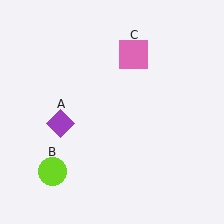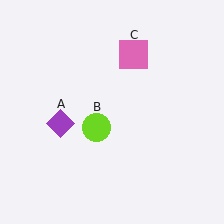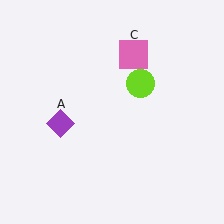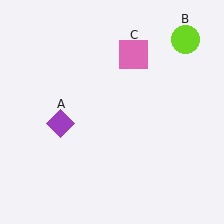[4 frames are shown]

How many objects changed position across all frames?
1 object changed position: lime circle (object B).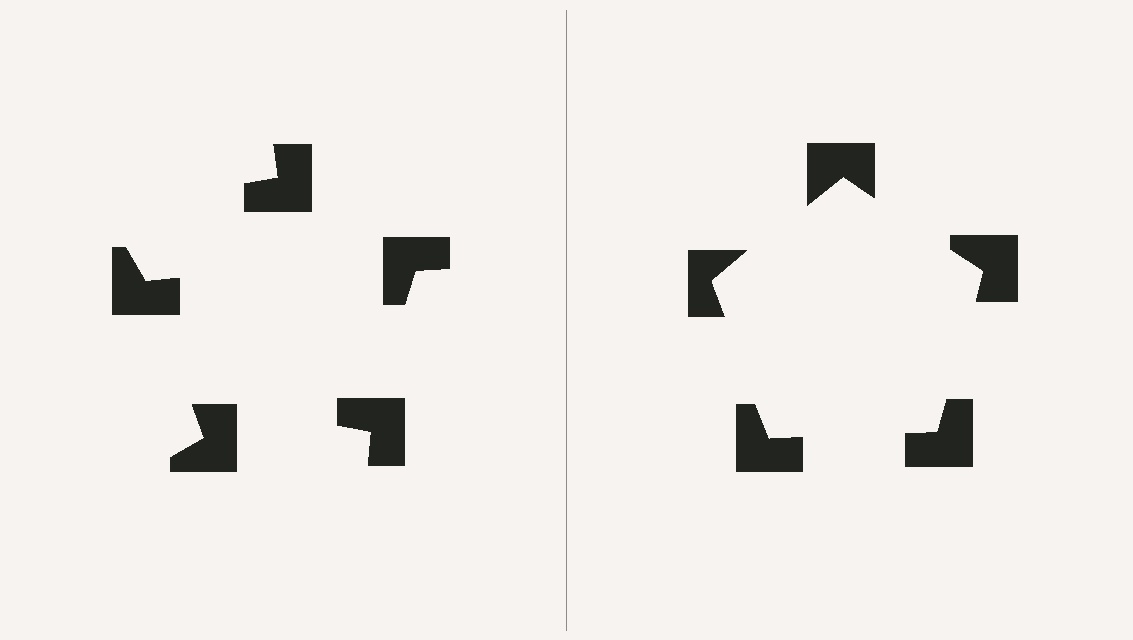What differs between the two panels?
The notched squares are positioned identically on both sides; only the wedge orientations differ. On the right they align to a pentagon; on the left they are misaligned.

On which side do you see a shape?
An illusory pentagon appears on the right side. On the left side the wedge cuts are rotated, so no coherent shape forms.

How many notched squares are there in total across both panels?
10 — 5 on each side.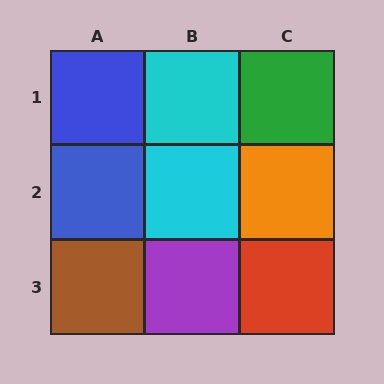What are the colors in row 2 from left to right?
Blue, cyan, orange.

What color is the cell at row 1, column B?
Cyan.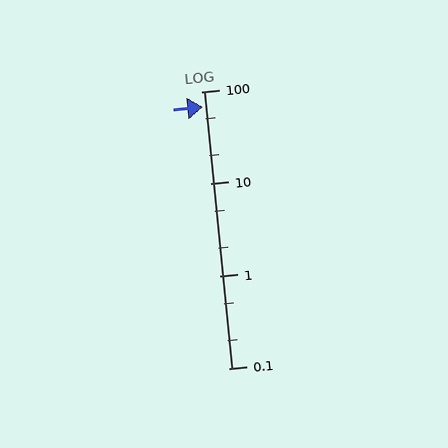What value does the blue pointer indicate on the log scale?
The pointer indicates approximately 68.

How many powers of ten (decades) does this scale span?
The scale spans 3 decades, from 0.1 to 100.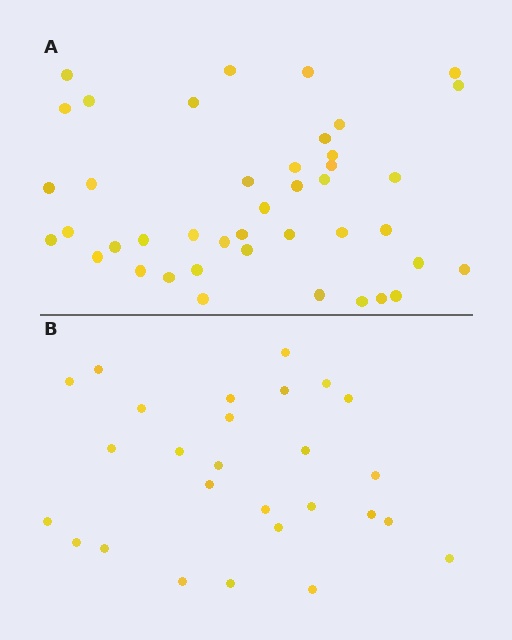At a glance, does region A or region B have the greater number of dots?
Region A (the top region) has more dots.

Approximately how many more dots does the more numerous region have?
Region A has approximately 15 more dots than region B.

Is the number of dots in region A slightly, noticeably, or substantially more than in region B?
Region A has substantially more. The ratio is roughly 1.6 to 1.